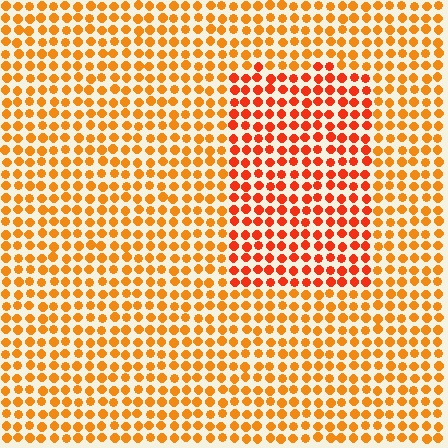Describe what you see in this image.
The image is filled with small orange elements in a uniform arrangement. A rectangle-shaped region is visible where the elements are tinted to a slightly different hue, forming a subtle color boundary.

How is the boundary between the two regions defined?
The boundary is defined purely by a slight shift in hue (about 25 degrees). Spacing, size, and orientation are identical on both sides.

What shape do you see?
I see a rectangle.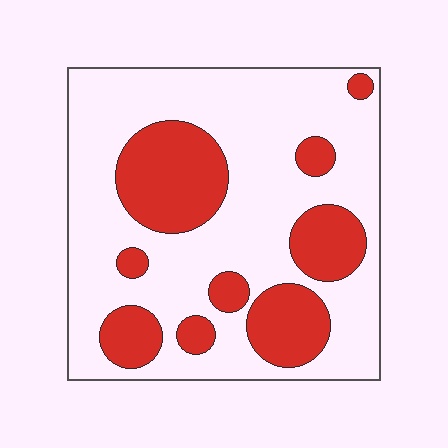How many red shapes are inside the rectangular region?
9.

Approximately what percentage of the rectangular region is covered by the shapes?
Approximately 30%.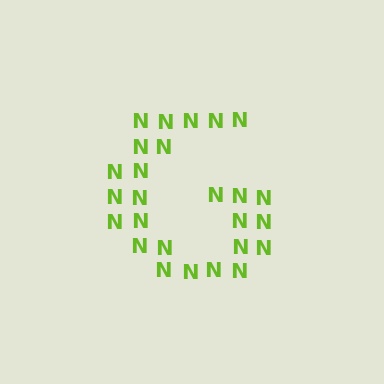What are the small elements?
The small elements are letter N's.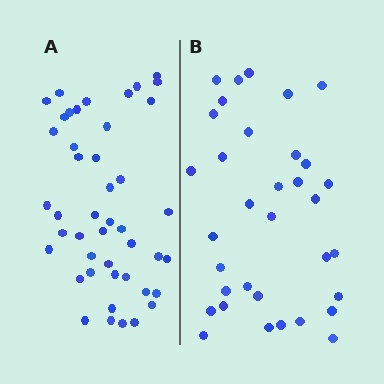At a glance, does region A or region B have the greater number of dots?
Region A (the left region) has more dots.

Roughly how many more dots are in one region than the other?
Region A has roughly 12 or so more dots than region B.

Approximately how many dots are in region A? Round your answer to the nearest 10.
About 40 dots. (The exact count is 45, which rounds to 40.)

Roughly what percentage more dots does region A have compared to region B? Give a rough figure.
About 30% more.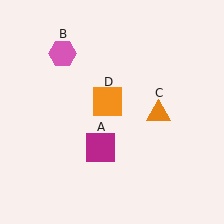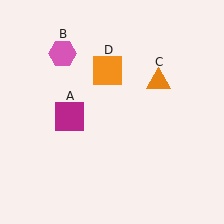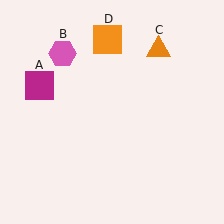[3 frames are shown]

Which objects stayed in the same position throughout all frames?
Pink hexagon (object B) remained stationary.